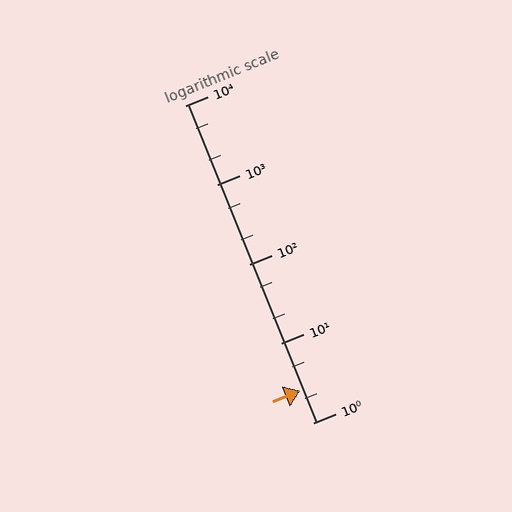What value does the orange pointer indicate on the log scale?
The pointer indicates approximately 2.5.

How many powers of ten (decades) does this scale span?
The scale spans 4 decades, from 1 to 10000.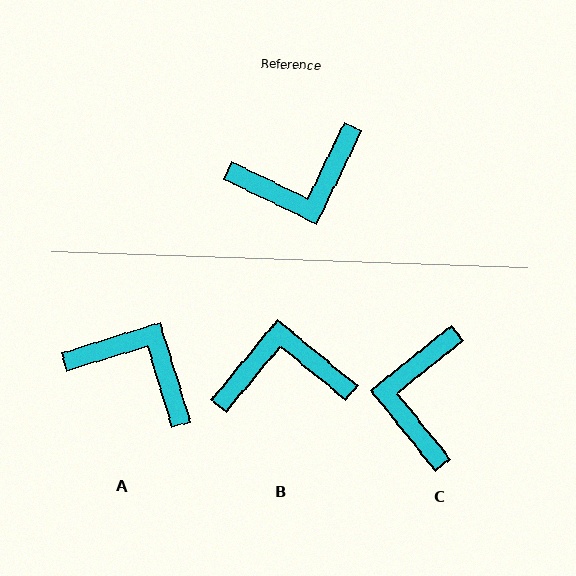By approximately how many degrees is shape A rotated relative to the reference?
Approximately 133 degrees counter-clockwise.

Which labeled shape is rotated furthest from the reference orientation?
B, about 166 degrees away.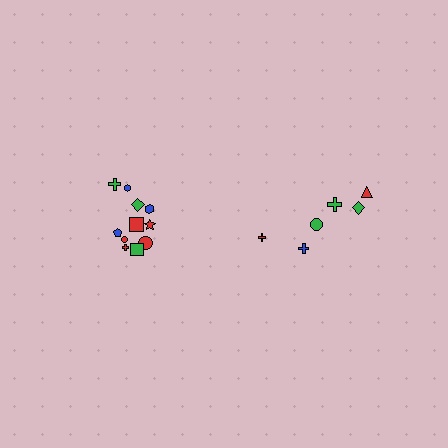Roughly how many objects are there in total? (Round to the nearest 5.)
Roughly 20 objects in total.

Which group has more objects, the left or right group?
The left group.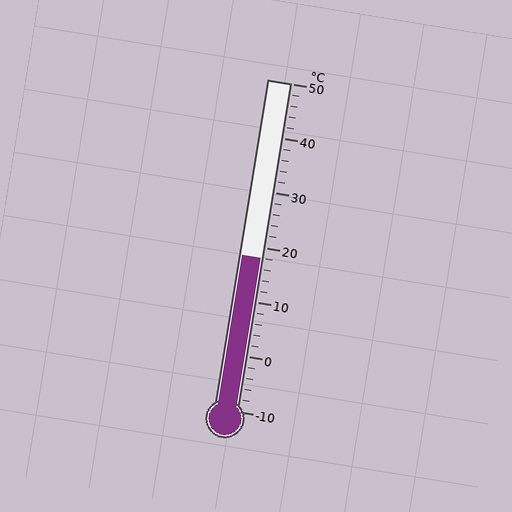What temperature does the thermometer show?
The thermometer shows approximately 18°C.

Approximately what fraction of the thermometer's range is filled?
The thermometer is filled to approximately 45% of its range.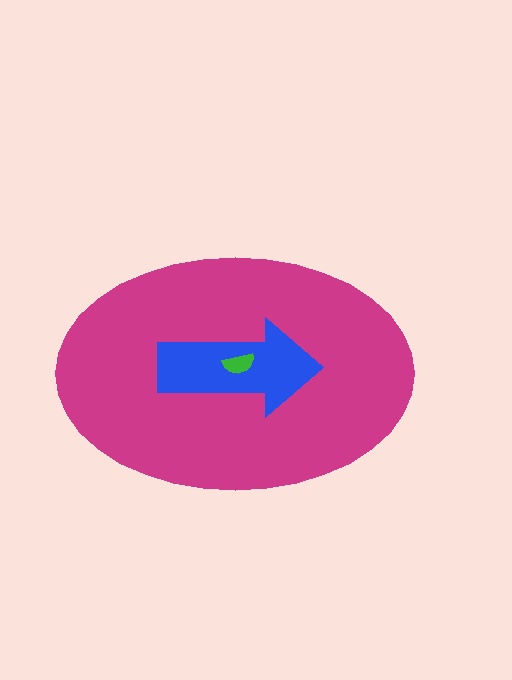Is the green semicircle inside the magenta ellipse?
Yes.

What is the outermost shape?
The magenta ellipse.